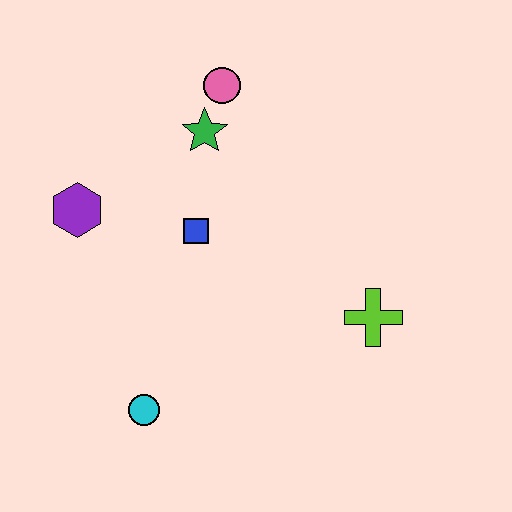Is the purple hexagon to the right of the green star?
No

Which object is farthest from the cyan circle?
The pink circle is farthest from the cyan circle.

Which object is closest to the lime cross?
The blue square is closest to the lime cross.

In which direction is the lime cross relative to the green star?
The lime cross is below the green star.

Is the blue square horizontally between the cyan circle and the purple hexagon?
No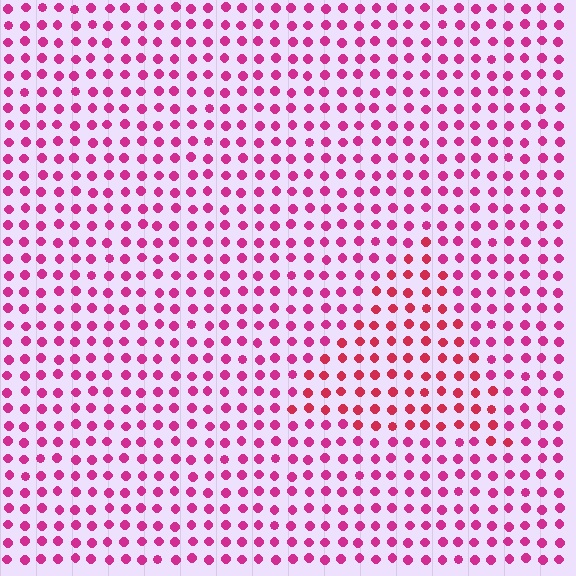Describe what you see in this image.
The image is filled with small magenta elements in a uniform arrangement. A triangle-shaped region is visible where the elements are tinted to a slightly different hue, forming a subtle color boundary.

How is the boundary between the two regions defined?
The boundary is defined purely by a slight shift in hue (about 24 degrees). Spacing, size, and orientation are identical on both sides.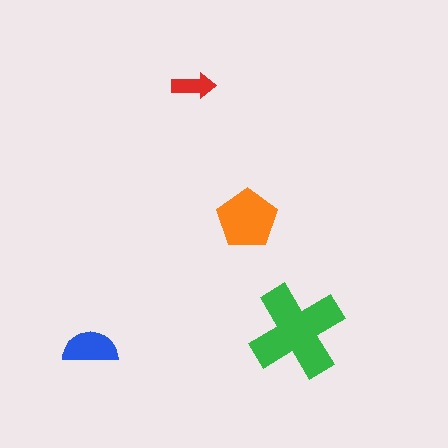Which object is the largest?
The green cross.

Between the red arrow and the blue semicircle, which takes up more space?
The blue semicircle.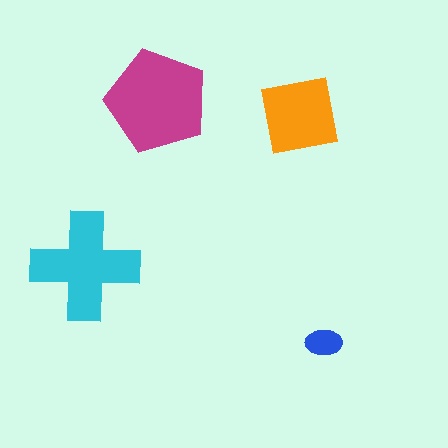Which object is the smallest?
The blue ellipse.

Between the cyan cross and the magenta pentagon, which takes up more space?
The magenta pentagon.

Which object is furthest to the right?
The blue ellipse is rightmost.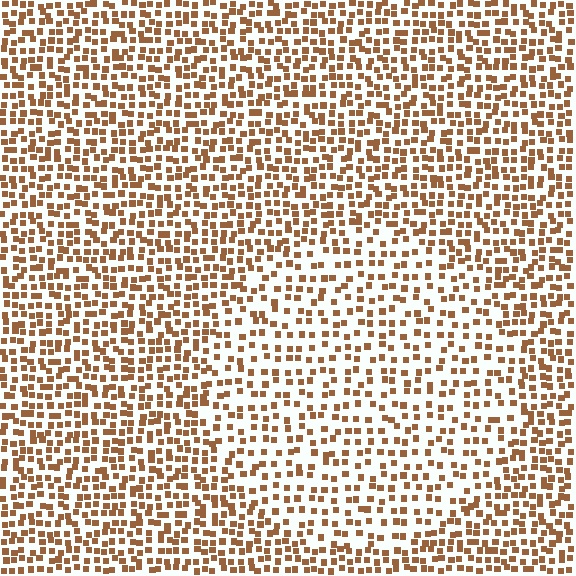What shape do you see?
I see a circle.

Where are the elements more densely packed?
The elements are more densely packed outside the circle boundary.